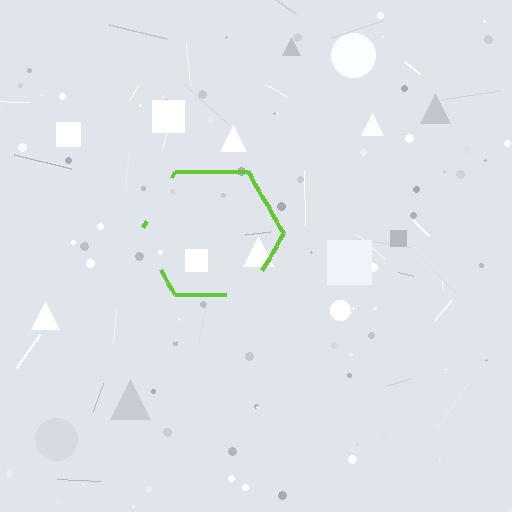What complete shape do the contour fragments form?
The contour fragments form a hexagon.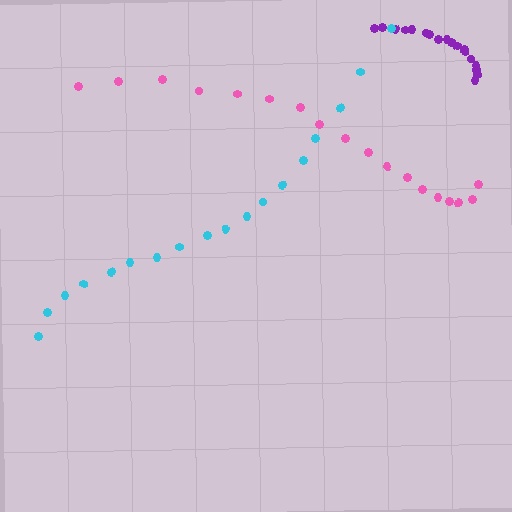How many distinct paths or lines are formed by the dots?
There are 3 distinct paths.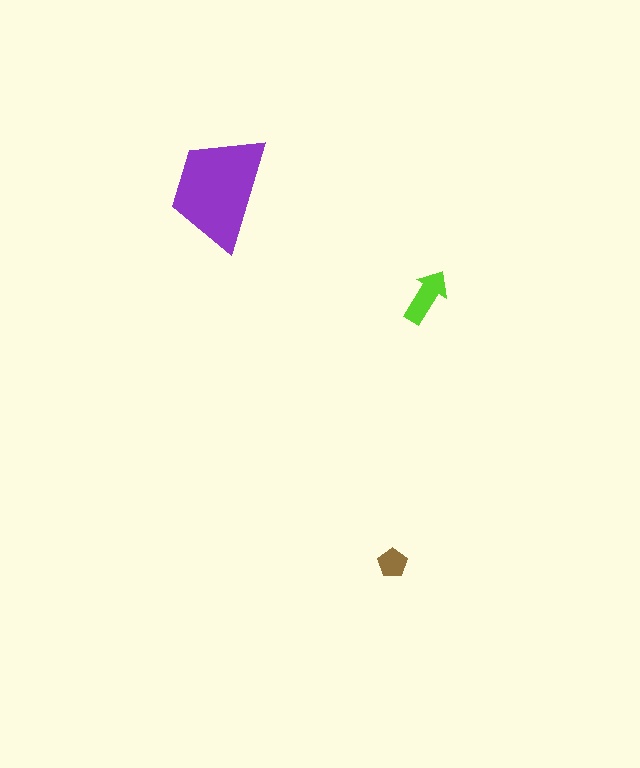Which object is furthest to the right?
The lime arrow is rightmost.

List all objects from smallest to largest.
The brown pentagon, the lime arrow, the purple trapezoid.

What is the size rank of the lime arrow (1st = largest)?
2nd.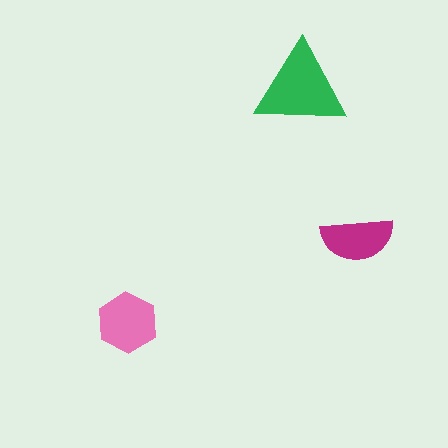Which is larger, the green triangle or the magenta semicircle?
The green triangle.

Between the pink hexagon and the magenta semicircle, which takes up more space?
The pink hexagon.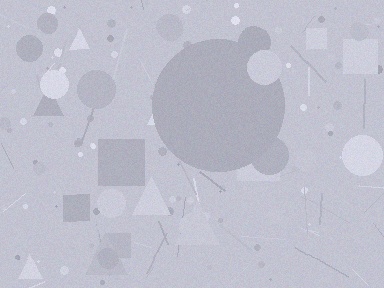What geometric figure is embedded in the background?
A circle is embedded in the background.